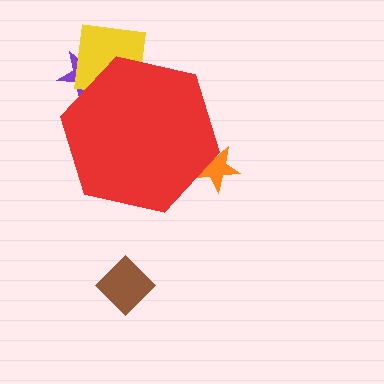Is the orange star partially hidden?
Yes, the orange star is partially hidden behind the red hexagon.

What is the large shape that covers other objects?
A red hexagon.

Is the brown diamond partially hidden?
No, the brown diamond is fully visible.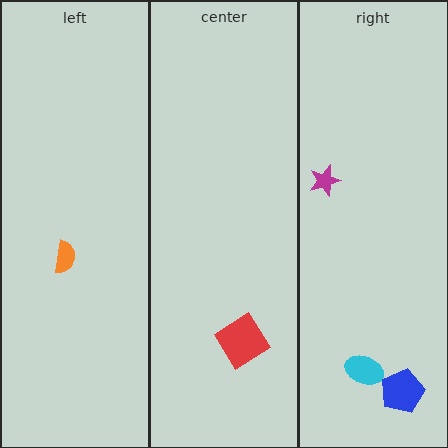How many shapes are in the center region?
1.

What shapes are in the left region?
The orange semicircle.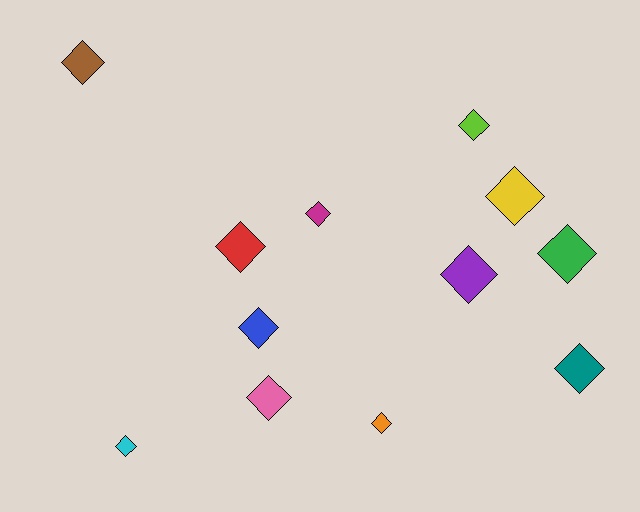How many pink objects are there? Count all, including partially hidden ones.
There is 1 pink object.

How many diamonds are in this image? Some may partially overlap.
There are 12 diamonds.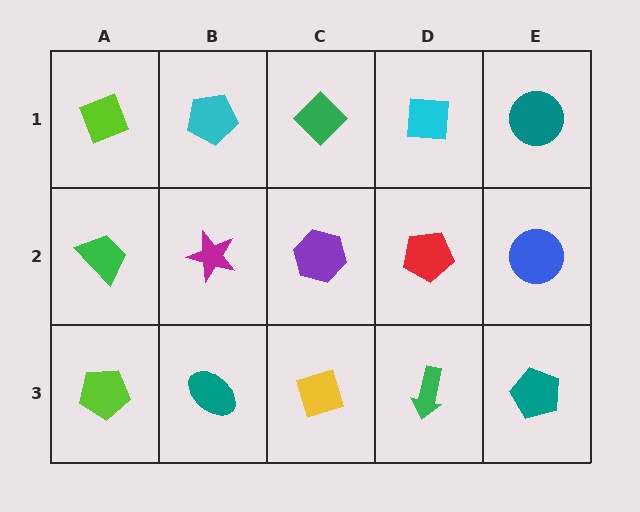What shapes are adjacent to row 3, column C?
A purple hexagon (row 2, column C), a teal ellipse (row 3, column B), a green arrow (row 3, column D).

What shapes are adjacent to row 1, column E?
A blue circle (row 2, column E), a cyan square (row 1, column D).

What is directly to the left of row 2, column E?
A red pentagon.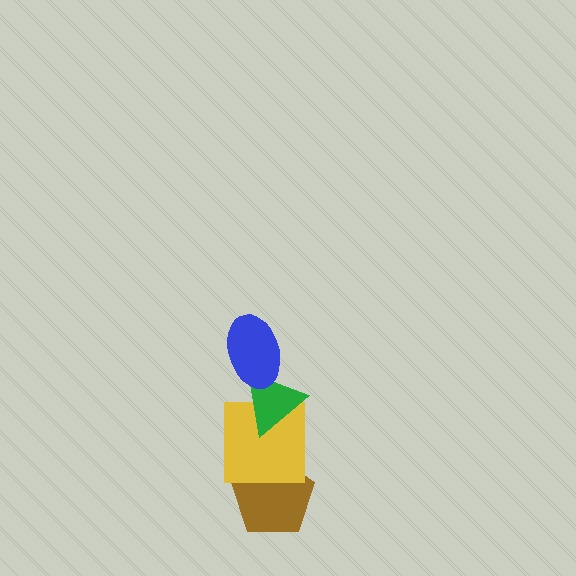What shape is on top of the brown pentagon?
The yellow square is on top of the brown pentagon.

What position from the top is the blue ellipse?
The blue ellipse is 1st from the top.